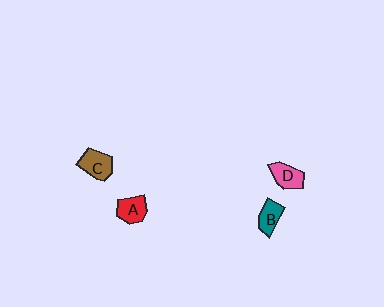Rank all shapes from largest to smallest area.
From largest to smallest: C (brown), A (red), D (pink), B (teal).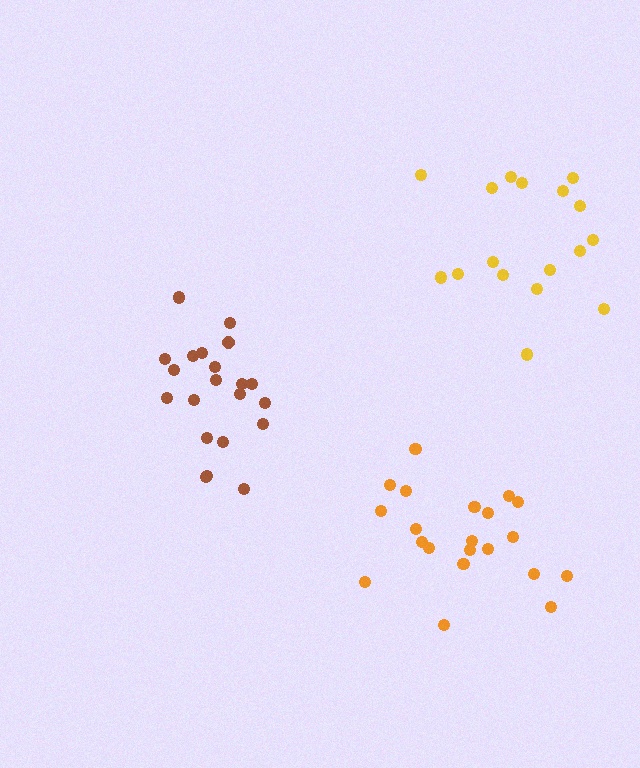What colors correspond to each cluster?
The clusters are colored: orange, yellow, brown.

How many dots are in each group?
Group 1: 21 dots, Group 2: 17 dots, Group 3: 21 dots (59 total).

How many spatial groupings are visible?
There are 3 spatial groupings.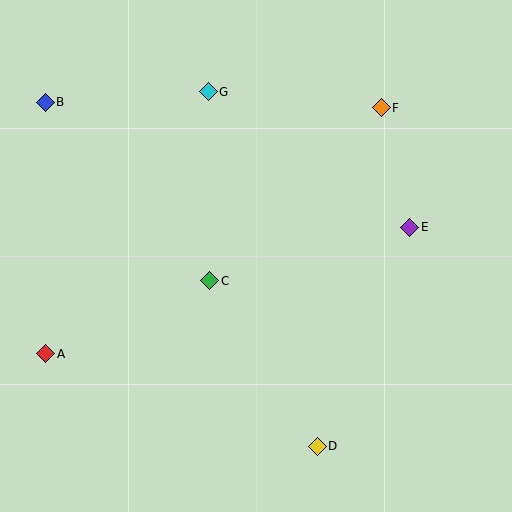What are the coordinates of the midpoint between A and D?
The midpoint between A and D is at (181, 400).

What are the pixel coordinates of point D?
Point D is at (317, 446).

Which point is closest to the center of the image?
Point C at (210, 281) is closest to the center.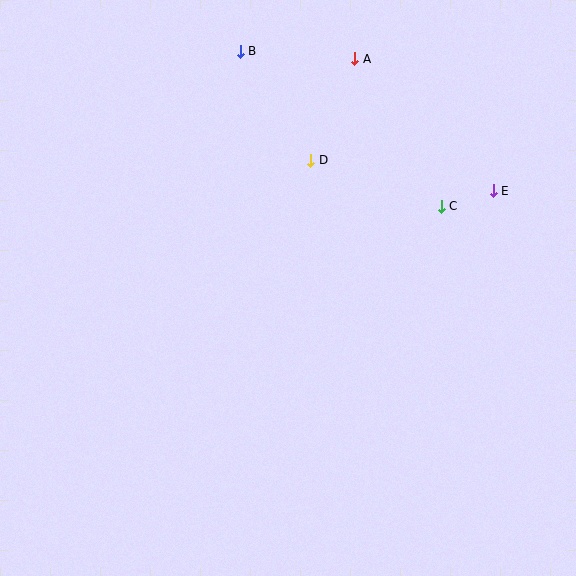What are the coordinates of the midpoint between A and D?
The midpoint between A and D is at (333, 110).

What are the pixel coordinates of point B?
Point B is at (240, 51).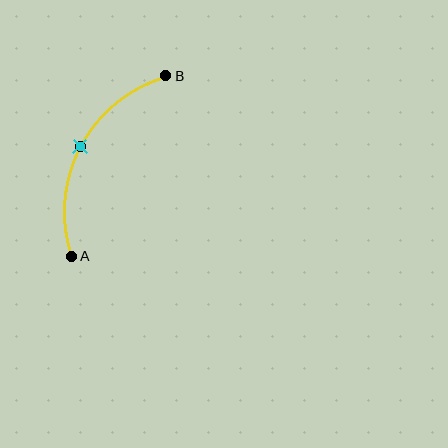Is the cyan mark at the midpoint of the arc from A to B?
Yes. The cyan mark lies on the arc at equal arc-length from both A and B — it is the arc midpoint.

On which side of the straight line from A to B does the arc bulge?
The arc bulges to the left of the straight line connecting A and B.